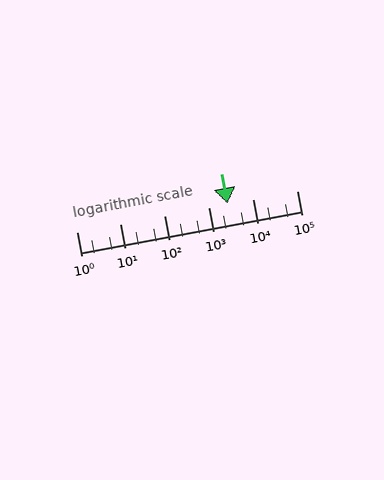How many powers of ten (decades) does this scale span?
The scale spans 5 decades, from 1 to 100000.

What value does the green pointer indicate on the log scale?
The pointer indicates approximately 2700.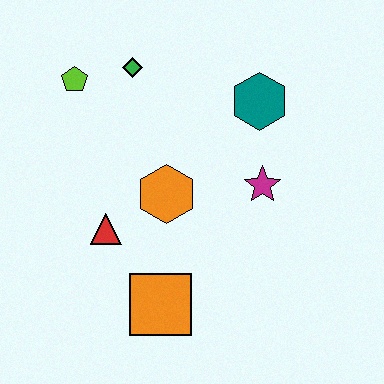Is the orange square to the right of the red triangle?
Yes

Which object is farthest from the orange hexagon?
The lime pentagon is farthest from the orange hexagon.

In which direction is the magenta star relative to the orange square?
The magenta star is above the orange square.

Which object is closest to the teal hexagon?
The magenta star is closest to the teal hexagon.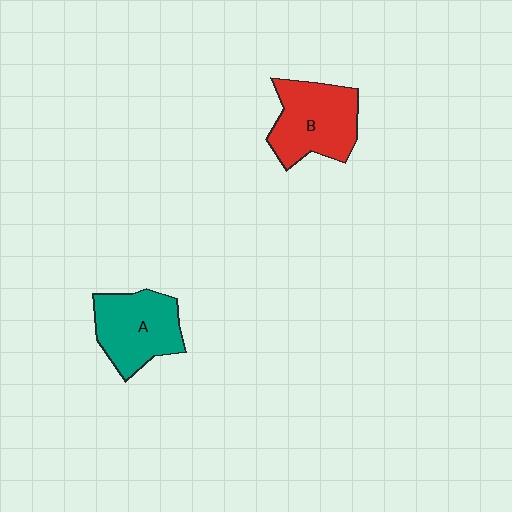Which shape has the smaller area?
Shape A (teal).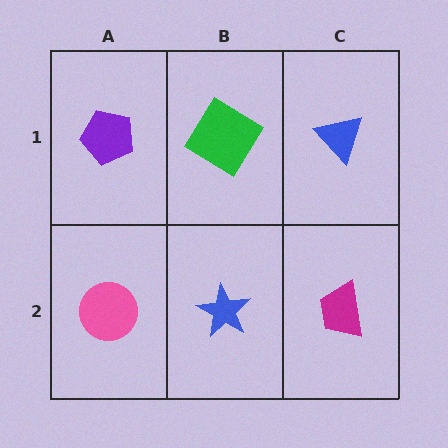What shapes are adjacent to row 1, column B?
A blue star (row 2, column B), a purple pentagon (row 1, column A), a blue triangle (row 1, column C).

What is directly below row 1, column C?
A magenta trapezoid.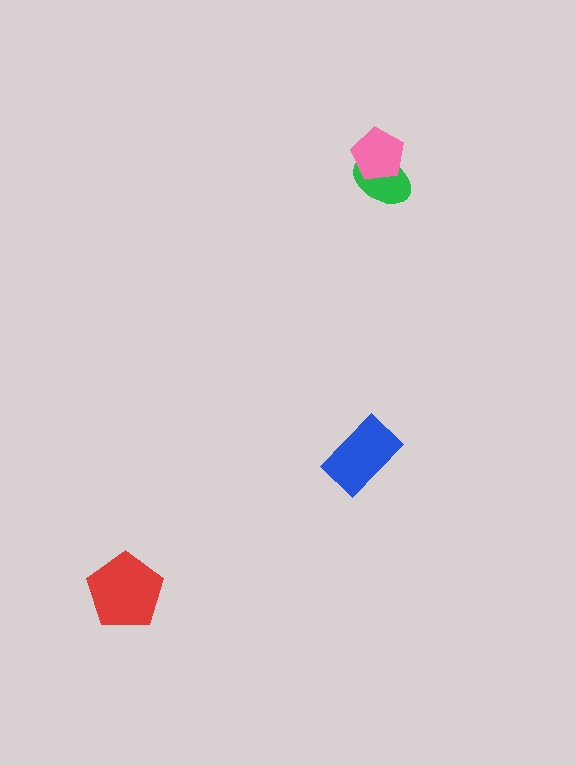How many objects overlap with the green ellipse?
1 object overlaps with the green ellipse.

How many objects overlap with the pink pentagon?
1 object overlaps with the pink pentagon.